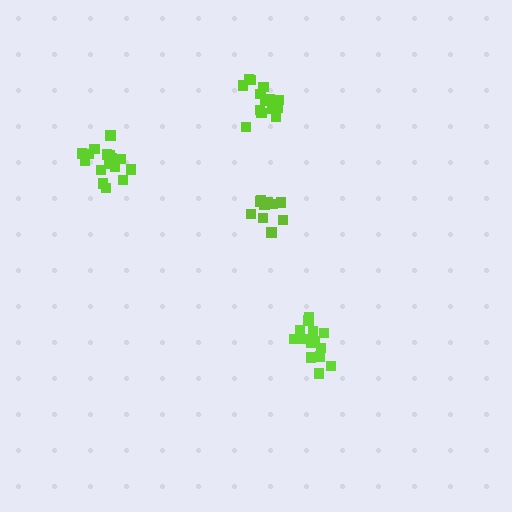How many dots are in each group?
Group 1: 11 dots, Group 2: 15 dots, Group 3: 17 dots, Group 4: 15 dots (58 total).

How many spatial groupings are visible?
There are 4 spatial groupings.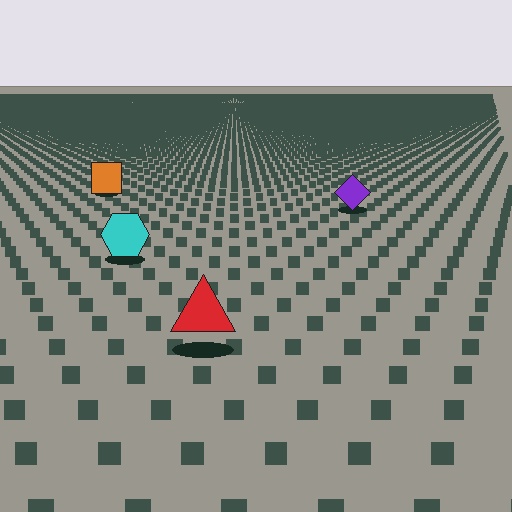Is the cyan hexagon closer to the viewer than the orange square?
Yes. The cyan hexagon is closer — you can tell from the texture gradient: the ground texture is coarser near it.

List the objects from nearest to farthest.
From nearest to farthest: the red triangle, the cyan hexagon, the purple diamond, the orange square.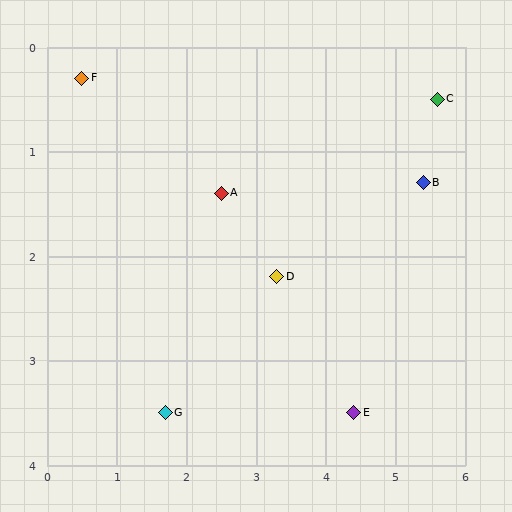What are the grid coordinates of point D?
Point D is at approximately (3.3, 2.2).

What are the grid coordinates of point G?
Point G is at approximately (1.7, 3.5).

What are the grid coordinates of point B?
Point B is at approximately (5.4, 1.3).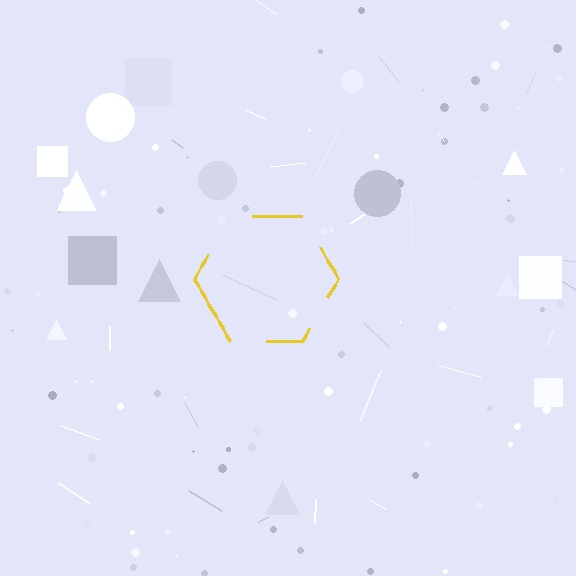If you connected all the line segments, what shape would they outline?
They would outline a hexagon.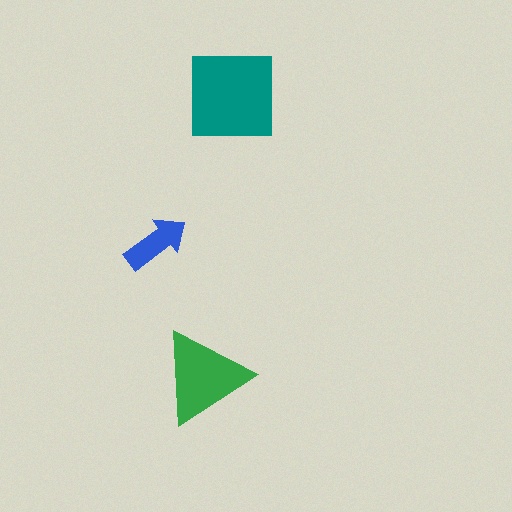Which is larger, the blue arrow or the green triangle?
The green triangle.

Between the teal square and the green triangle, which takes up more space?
The teal square.